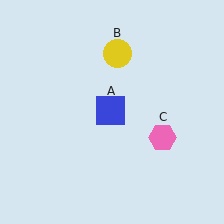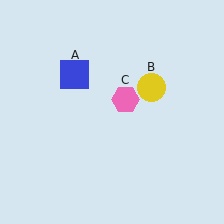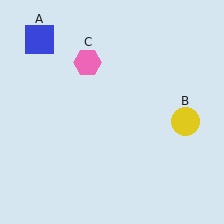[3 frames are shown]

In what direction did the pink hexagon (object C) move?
The pink hexagon (object C) moved up and to the left.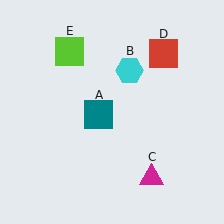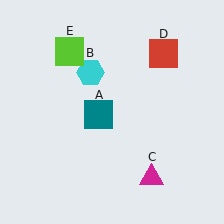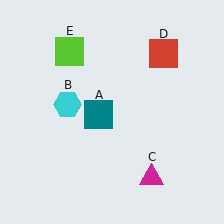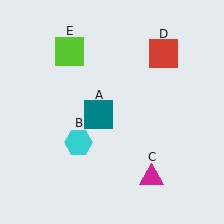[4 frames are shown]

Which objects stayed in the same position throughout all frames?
Teal square (object A) and magenta triangle (object C) and red square (object D) and lime square (object E) remained stationary.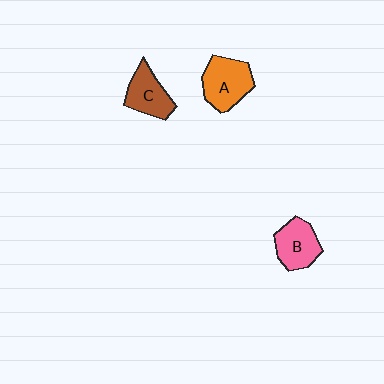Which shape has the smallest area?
Shape C (brown).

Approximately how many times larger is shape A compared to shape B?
Approximately 1.2 times.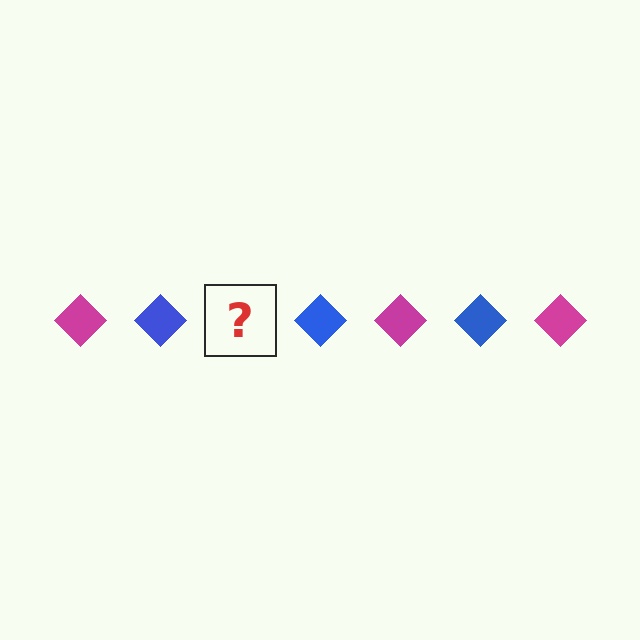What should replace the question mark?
The question mark should be replaced with a magenta diamond.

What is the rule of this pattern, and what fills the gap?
The rule is that the pattern cycles through magenta, blue diamonds. The gap should be filled with a magenta diamond.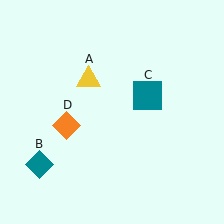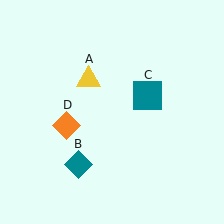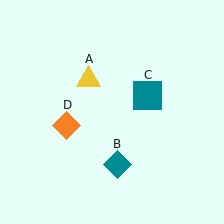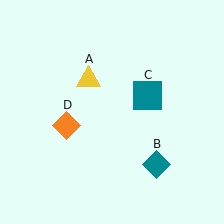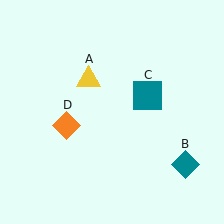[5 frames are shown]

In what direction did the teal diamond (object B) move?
The teal diamond (object B) moved right.